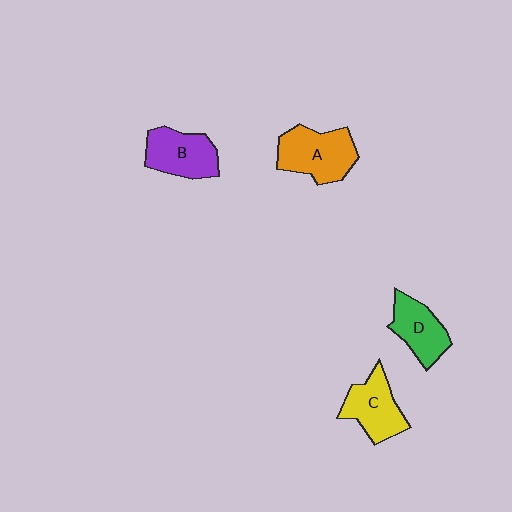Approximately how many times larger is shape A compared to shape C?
Approximately 1.2 times.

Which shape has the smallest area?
Shape D (green).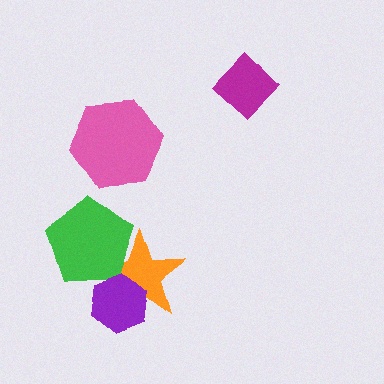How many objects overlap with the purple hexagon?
2 objects overlap with the purple hexagon.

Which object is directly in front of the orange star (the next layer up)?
The green pentagon is directly in front of the orange star.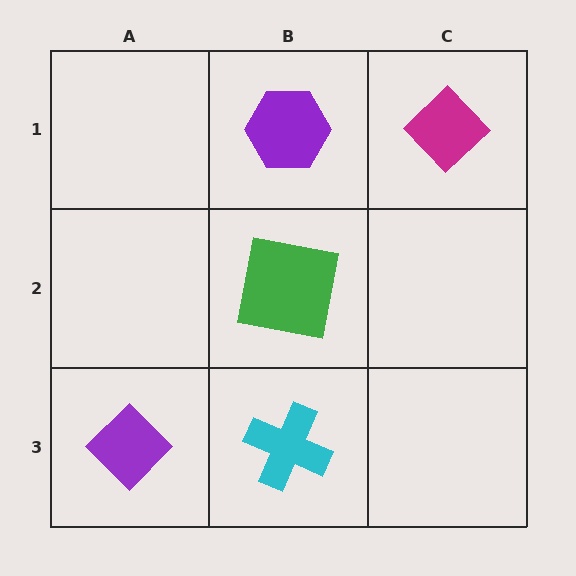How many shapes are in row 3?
2 shapes.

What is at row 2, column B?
A green square.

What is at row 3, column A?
A purple diamond.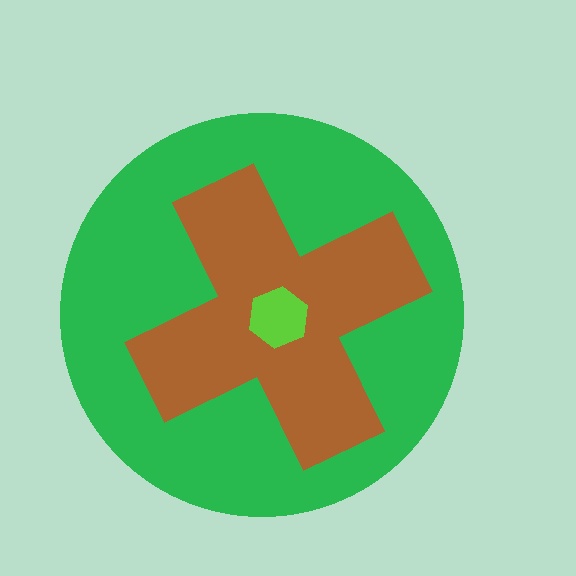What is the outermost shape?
The green circle.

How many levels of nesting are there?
3.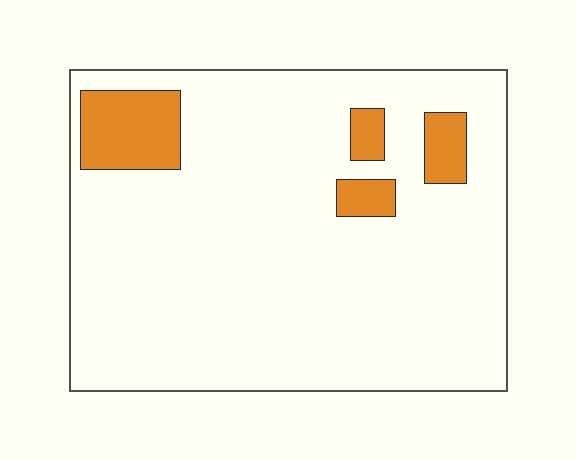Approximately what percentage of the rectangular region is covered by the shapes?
Approximately 10%.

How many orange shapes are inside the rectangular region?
4.